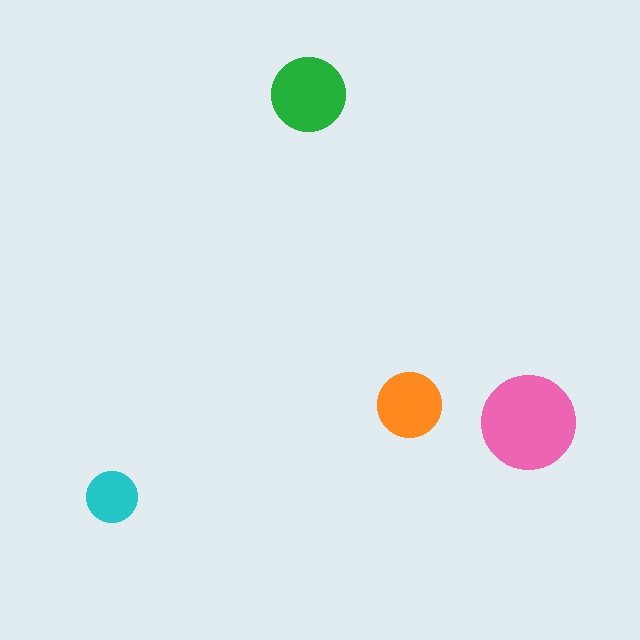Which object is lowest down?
The cyan circle is bottommost.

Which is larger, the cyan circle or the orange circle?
The orange one.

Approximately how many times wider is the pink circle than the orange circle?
About 1.5 times wider.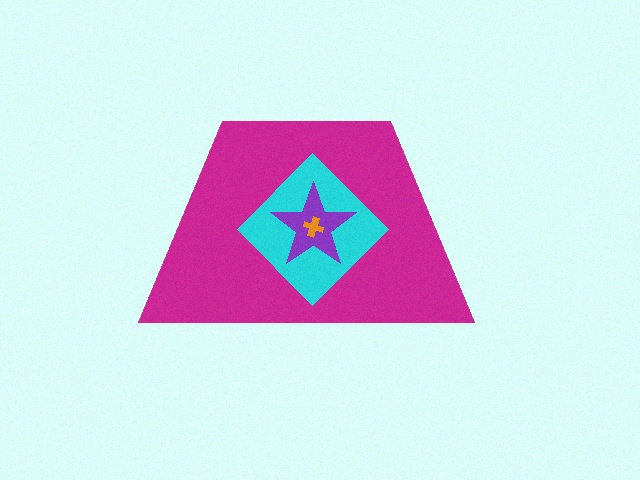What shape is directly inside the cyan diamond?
The purple star.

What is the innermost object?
The orange cross.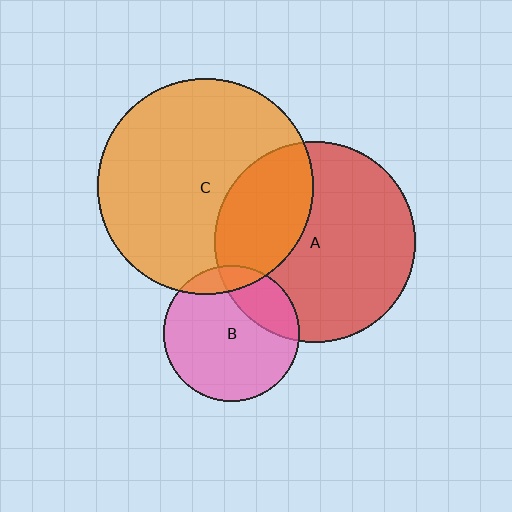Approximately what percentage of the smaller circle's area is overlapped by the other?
Approximately 10%.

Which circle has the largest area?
Circle C (orange).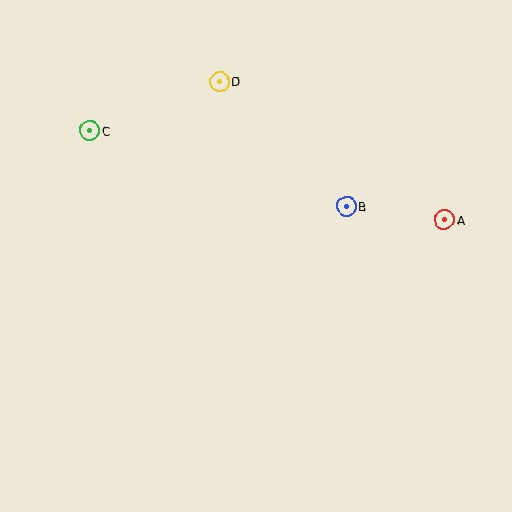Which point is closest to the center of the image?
Point B at (347, 206) is closest to the center.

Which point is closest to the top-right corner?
Point A is closest to the top-right corner.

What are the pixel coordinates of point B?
Point B is at (347, 206).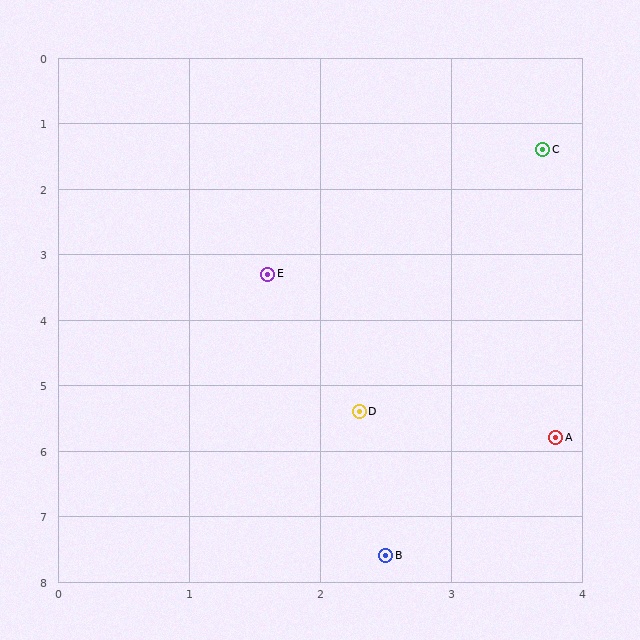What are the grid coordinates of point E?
Point E is at approximately (1.6, 3.3).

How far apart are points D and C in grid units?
Points D and C are about 4.2 grid units apart.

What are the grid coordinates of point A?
Point A is at approximately (3.8, 5.8).